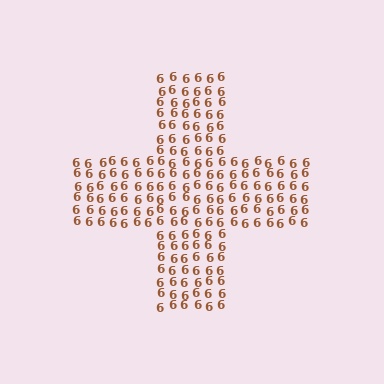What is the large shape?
The large shape is a cross.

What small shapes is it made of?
It is made of small digit 6's.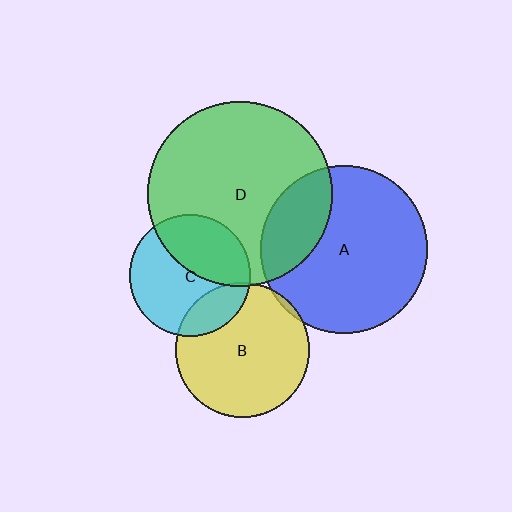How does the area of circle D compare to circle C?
Approximately 2.3 times.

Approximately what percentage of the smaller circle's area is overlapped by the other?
Approximately 25%.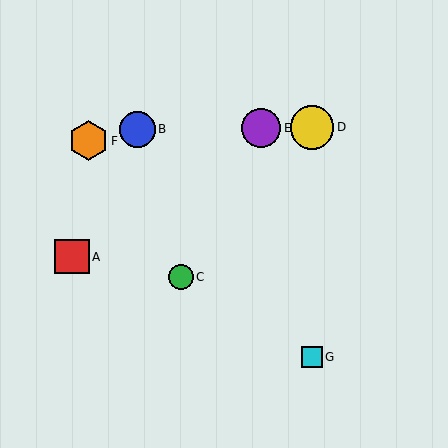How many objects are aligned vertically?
2 objects (D, G) are aligned vertically.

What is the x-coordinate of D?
Object D is at x≈312.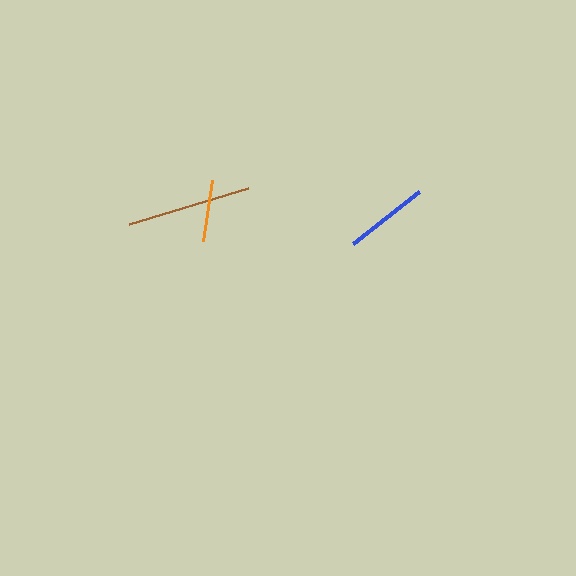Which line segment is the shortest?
The orange line is the shortest at approximately 61 pixels.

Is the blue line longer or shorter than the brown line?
The brown line is longer than the blue line.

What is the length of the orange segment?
The orange segment is approximately 61 pixels long.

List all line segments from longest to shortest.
From longest to shortest: brown, blue, orange.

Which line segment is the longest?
The brown line is the longest at approximately 124 pixels.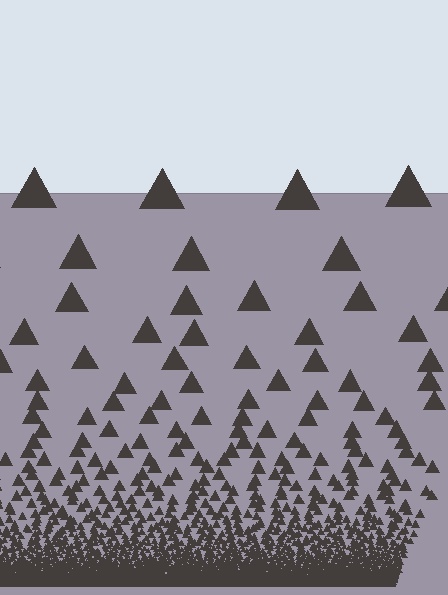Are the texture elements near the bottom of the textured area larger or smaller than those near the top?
Smaller. The gradient is inverted — elements near the bottom are smaller and denser.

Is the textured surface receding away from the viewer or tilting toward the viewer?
The surface appears to tilt toward the viewer. Texture elements get larger and sparser toward the top.